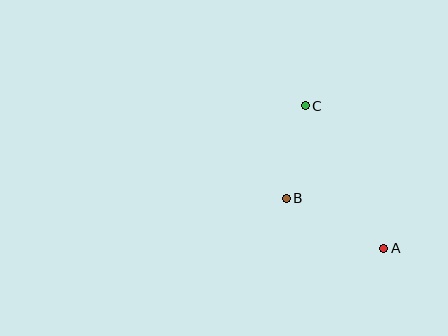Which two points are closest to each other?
Points B and C are closest to each other.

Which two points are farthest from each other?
Points A and C are farthest from each other.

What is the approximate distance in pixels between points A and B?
The distance between A and B is approximately 109 pixels.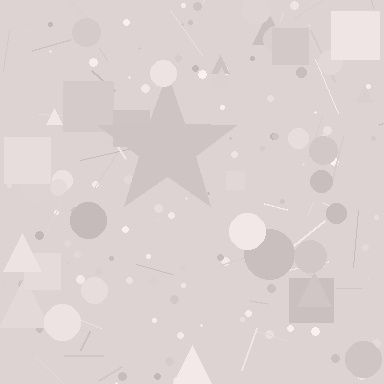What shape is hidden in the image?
A star is hidden in the image.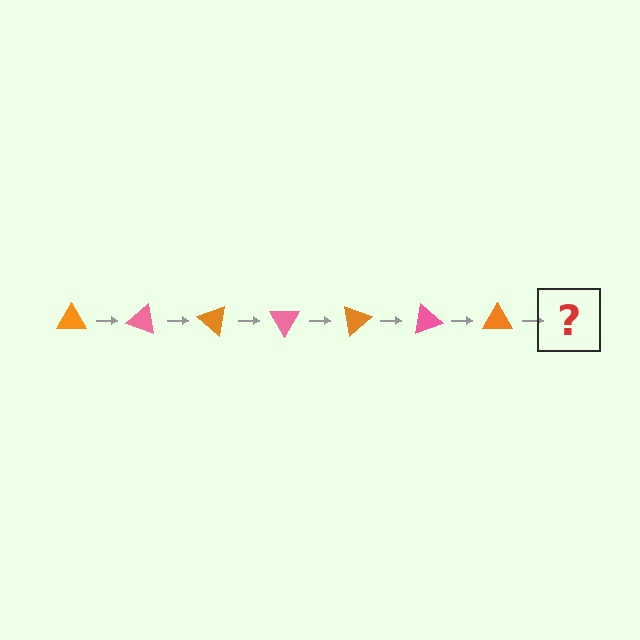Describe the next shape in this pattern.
It should be a pink triangle, rotated 140 degrees from the start.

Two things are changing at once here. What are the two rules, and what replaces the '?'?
The two rules are that it rotates 20 degrees each step and the color cycles through orange and pink. The '?' should be a pink triangle, rotated 140 degrees from the start.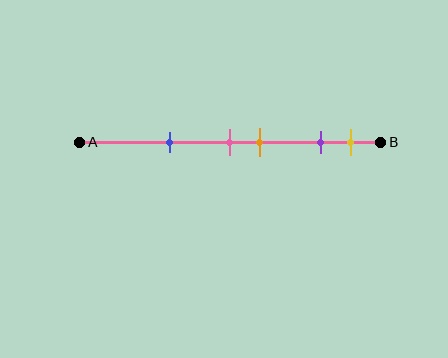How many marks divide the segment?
There are 5 marks dividing the segment.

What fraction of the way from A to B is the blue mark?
The blue mark is approximately 30% (0.3) of the way from A to B.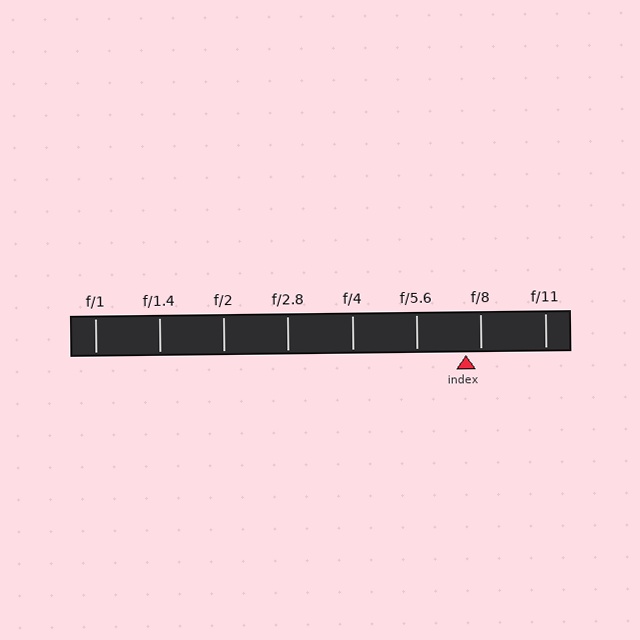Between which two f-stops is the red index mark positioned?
The index mark is between f/5.6 and f/8.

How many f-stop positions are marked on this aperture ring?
There are 8 f-stop positions marked.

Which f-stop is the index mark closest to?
The index mark is closest to f/8.